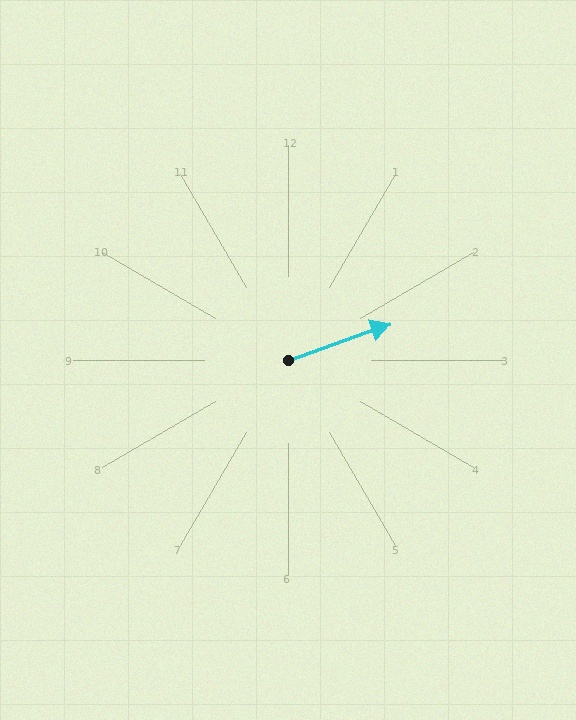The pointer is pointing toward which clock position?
Roughly 2 o'clock.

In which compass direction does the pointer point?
East.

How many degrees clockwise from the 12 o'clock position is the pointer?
Approximately 70 degrees.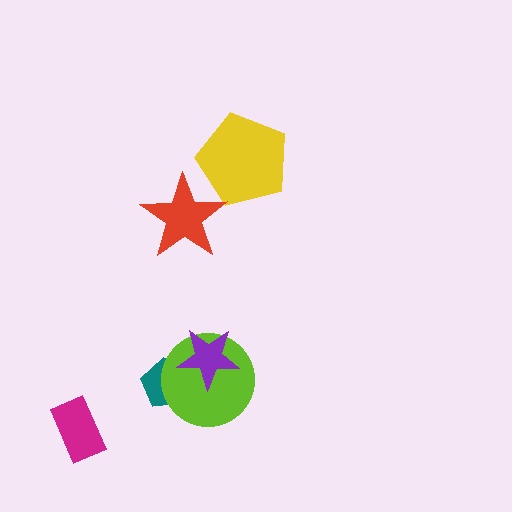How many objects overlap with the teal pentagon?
2 objects overlap with the teal pentagon.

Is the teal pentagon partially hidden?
Yes, it is partially covered by another shape.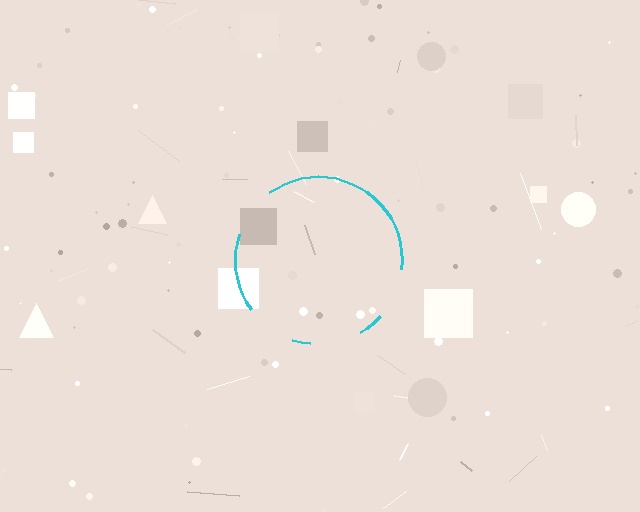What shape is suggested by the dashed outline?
The dashed outline suggests a circle.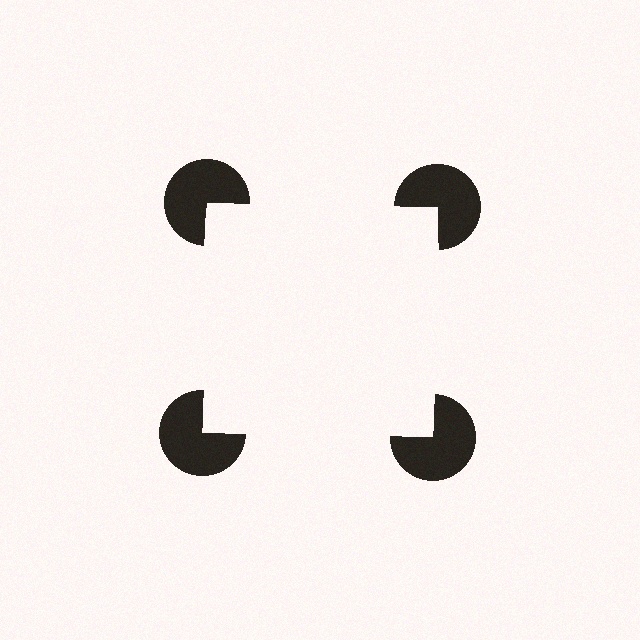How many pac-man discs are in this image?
There are 4 — one at each vertex of the illusory square.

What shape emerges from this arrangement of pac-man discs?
An illusory square — its edges are inferred from the aligned wedge cuts in the pac-man discs, not physically drawn.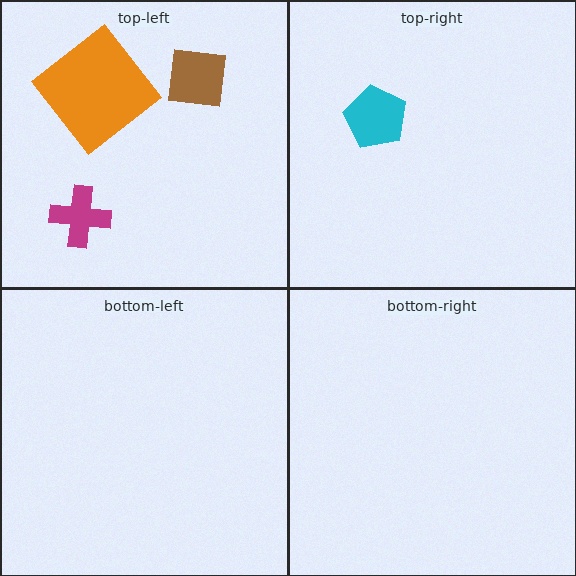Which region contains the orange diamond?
The top-left region.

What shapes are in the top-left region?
The orange diamond, the brown square, the magenta cross.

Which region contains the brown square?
The top-left region.